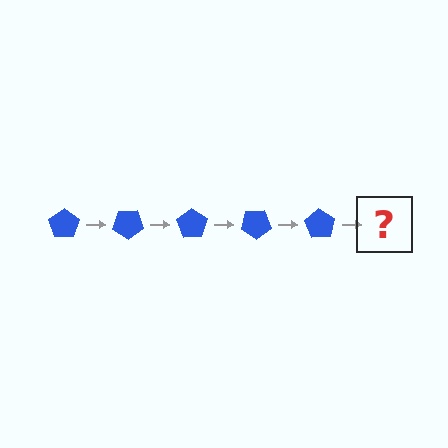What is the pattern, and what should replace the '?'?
The pattern is that the pentagon rotates 35 degrees each step. The '?' should be a blue pentagon rotated 175 degrees.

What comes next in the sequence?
The next element should be a blue pentagon rotated 175 degrees.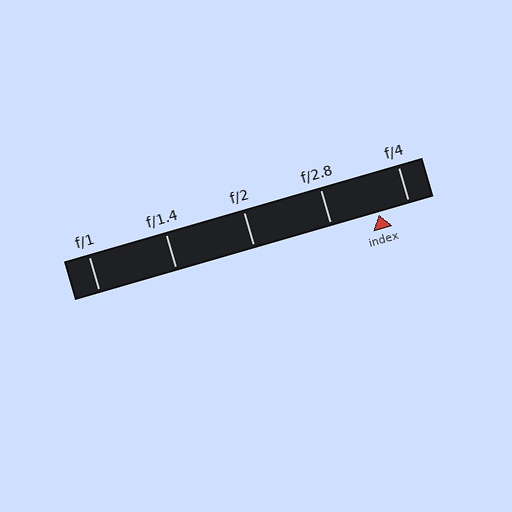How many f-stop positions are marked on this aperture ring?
There are 5 f-stop positions marked.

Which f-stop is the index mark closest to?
The index mark is closest to f/4.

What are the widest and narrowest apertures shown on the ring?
The widest aperture shown is f/1 and the narrowest is f/4.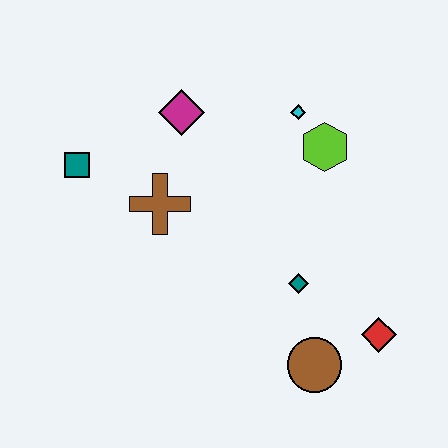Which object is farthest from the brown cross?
The red diamond is farthest from the brown cross.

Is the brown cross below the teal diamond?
No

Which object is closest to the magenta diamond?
The brown cross is closest to the magenta diamond.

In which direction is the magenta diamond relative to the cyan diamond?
The magenta diamond is to the left of the cyan diamond.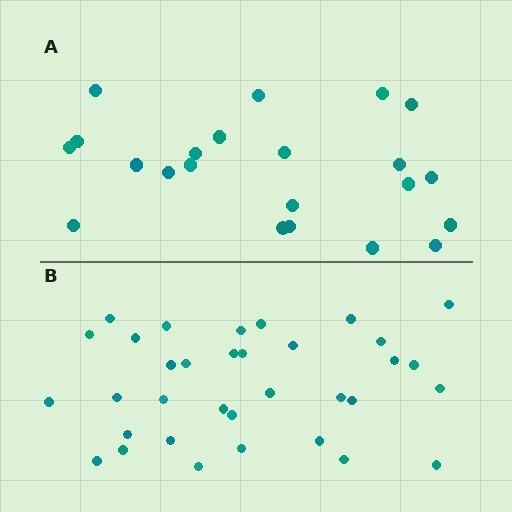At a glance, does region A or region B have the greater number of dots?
Region B (the bottom region) has more dots.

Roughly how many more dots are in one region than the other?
Region B has roughly 12 or so more dots than region A.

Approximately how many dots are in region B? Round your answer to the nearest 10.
About 30 dots. (The exact count is 34, which rounds to 30.)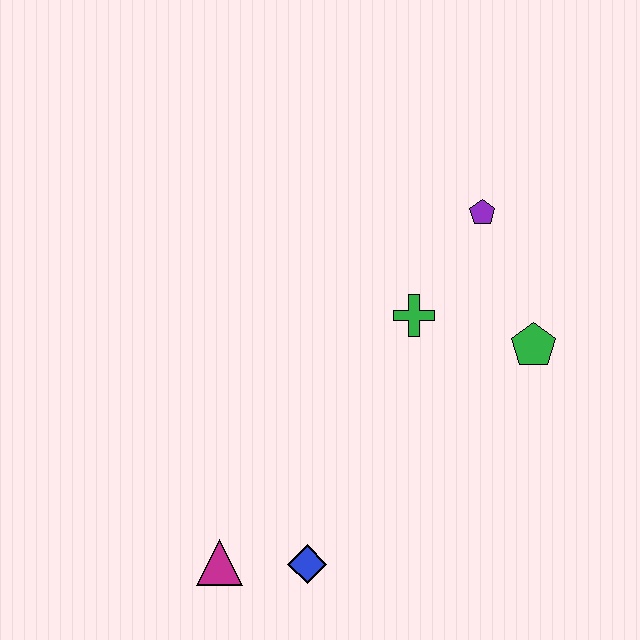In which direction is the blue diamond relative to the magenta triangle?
The blue diamond is to the right of the magenta triangle.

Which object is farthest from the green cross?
The magenta triangle is farthest from the green cross.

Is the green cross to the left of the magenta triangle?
No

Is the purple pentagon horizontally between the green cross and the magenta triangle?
No